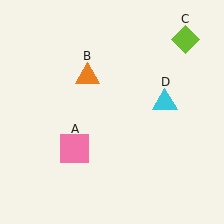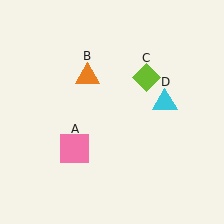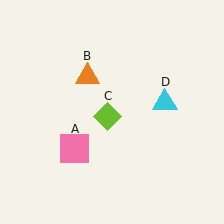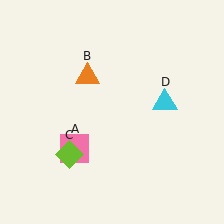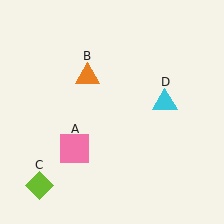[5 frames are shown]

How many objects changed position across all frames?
1 object changed position: lime diamond (object C).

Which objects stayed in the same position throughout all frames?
Pink square (object A) and orange triangle (object B) and cyan triangle (object D) remained stationary.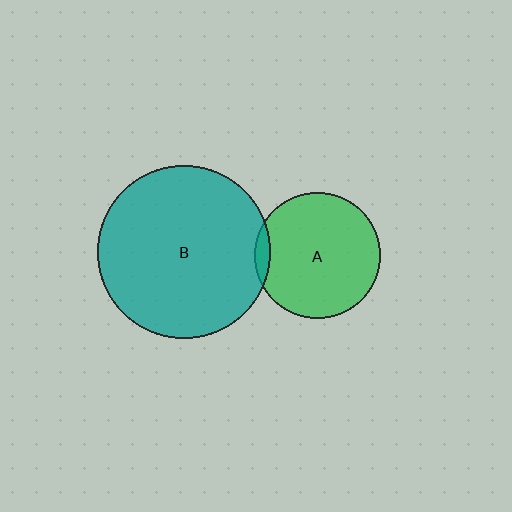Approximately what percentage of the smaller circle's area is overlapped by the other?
Approximately 5%.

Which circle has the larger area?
Circle B (teal).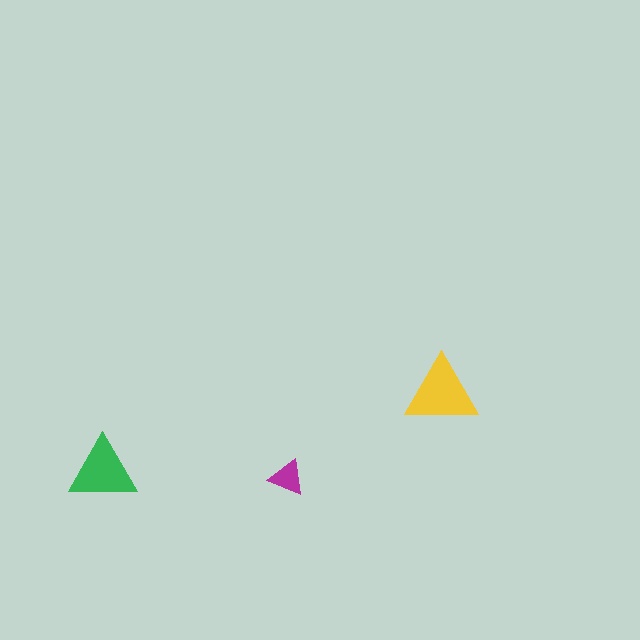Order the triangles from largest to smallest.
the yellow one, the green one, the magenta one.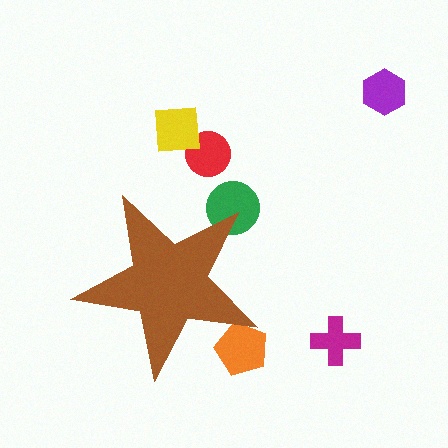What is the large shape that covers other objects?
A brown star.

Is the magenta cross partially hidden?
No, the magenta cross is fully visible.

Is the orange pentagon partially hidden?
Yes, the orange pentagon is partially hidden behind the brown star.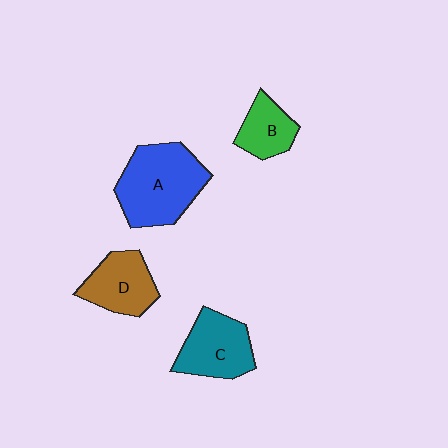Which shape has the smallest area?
Shape B (green).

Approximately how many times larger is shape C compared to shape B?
Approximately 1.5 times.